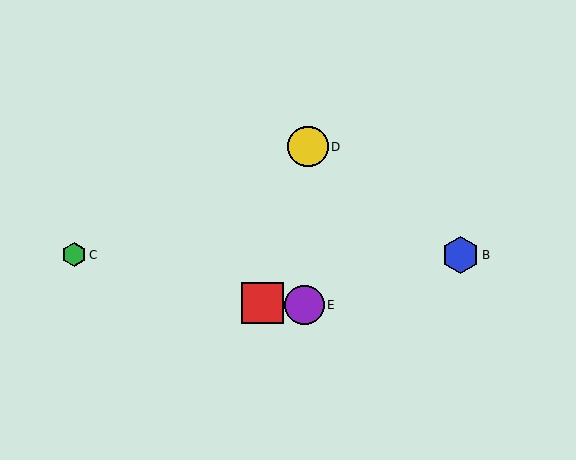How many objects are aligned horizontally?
2 objects (B, C) are aligned horizontally.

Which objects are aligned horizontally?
Objects B, C are aligned horizontally.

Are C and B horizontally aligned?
Yes, both are at y≈255.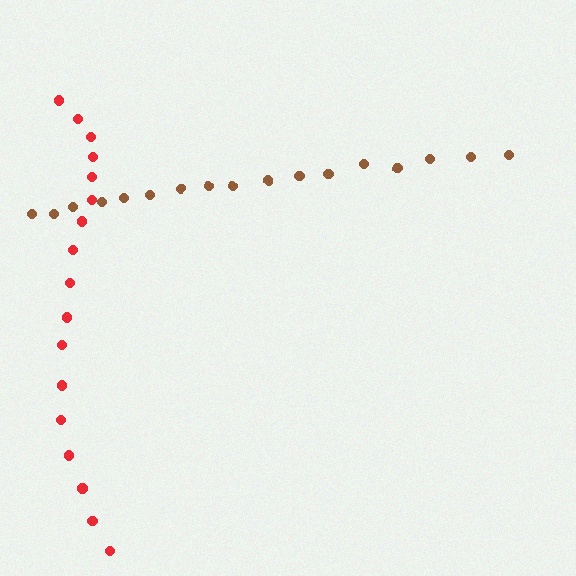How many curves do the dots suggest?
There are 2 distinct paths.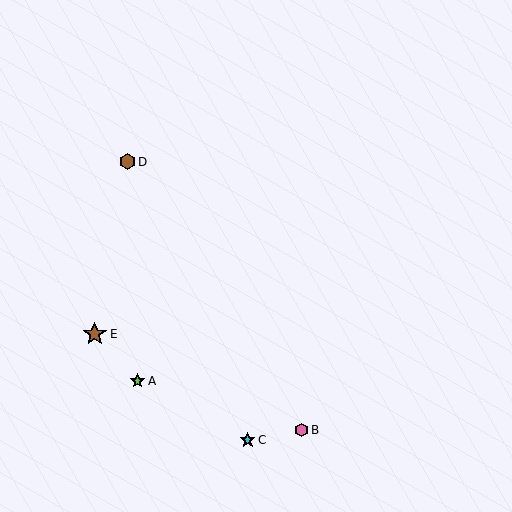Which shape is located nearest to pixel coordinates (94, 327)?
The brown star (labeled E) at (95, 334) is nearest to that location.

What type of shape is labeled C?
Shape C is a cyan star.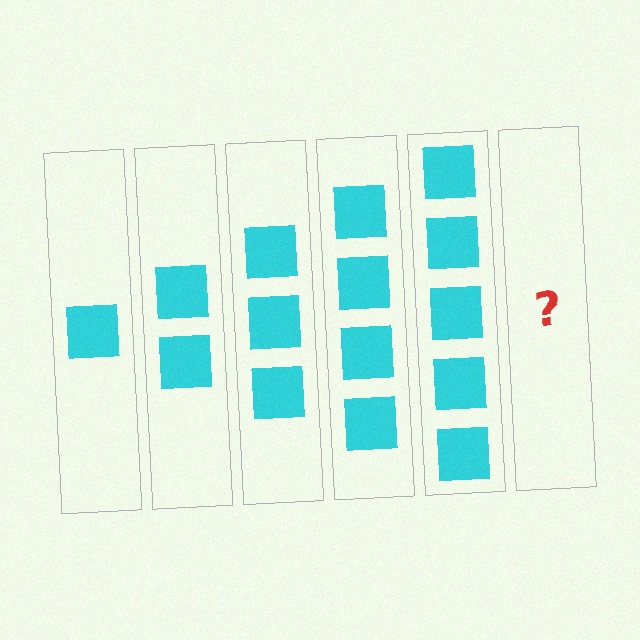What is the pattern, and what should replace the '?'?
The pattern is that each step adds one more square. The '?' should be 6 squares.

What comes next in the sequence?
The next element should be 6 squares.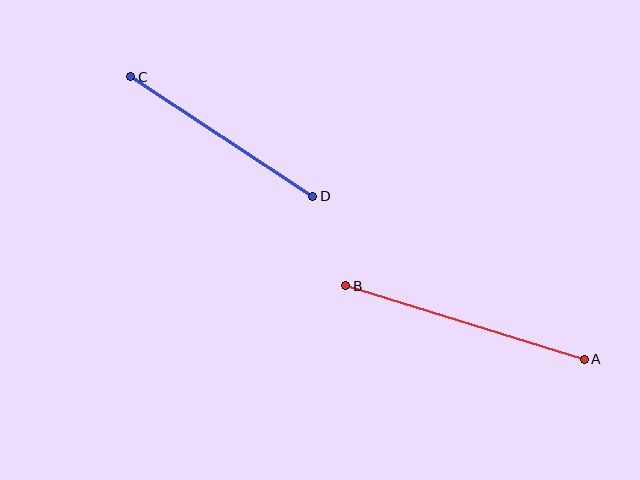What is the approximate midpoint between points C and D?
The midpoint is at approximately (222, 136) pixels.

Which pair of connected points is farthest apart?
Points A and B are farthest apart.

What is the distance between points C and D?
The distance is approximately 218 pixels.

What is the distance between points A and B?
The distance is approximately 249 pixels.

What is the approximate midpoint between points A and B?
The midpoint is at approximately (465, 323) pixels.